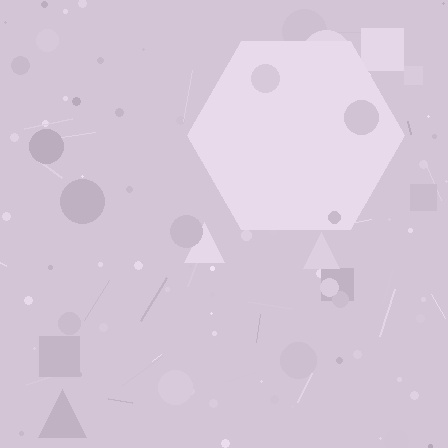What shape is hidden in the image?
A hexagon is hidden in the image.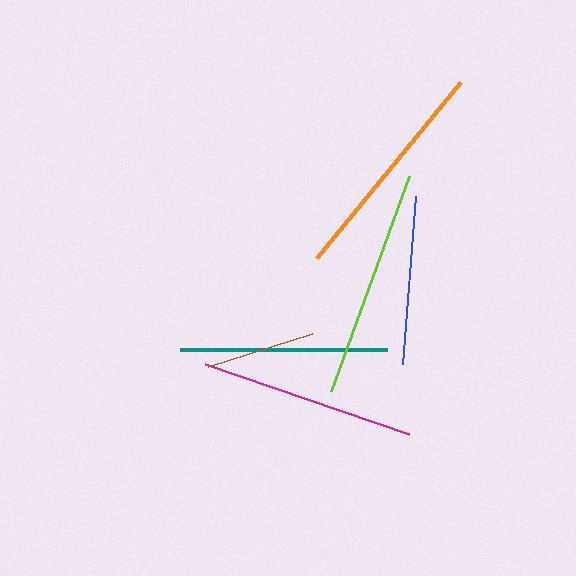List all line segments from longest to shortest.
From longest to shortest: lime, orange, magenta, teal, blue, brown.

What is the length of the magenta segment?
The magenta segment is approximately 216 pixels long.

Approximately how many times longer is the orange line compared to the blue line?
The orange line is approximately 1.4 times the length of the blue line.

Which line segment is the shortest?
The brown line is the shortest at approximately 109 pixels.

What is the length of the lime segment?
The lime segment is approximately 228 pixels long.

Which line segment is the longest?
The lime line is the longest at approximately 228 pixels.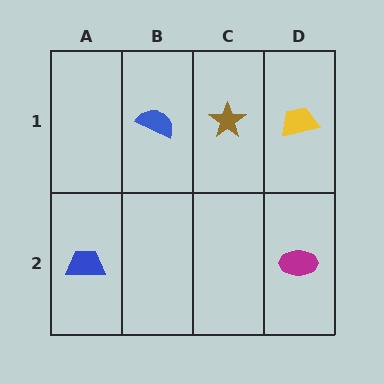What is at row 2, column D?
A magenta ellipse.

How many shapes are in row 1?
3 shapes.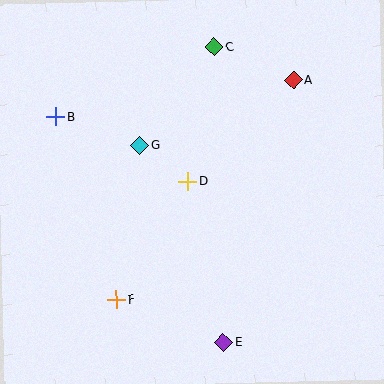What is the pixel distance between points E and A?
The distance between E and A is 272 pixels.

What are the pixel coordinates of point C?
Point C is at (214, 47).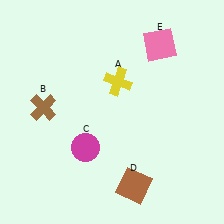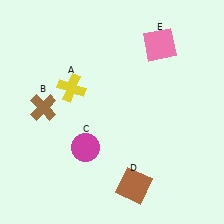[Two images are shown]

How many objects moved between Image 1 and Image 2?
1 object moved between the two images.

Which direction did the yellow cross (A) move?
The yellow cross (A) moved left.